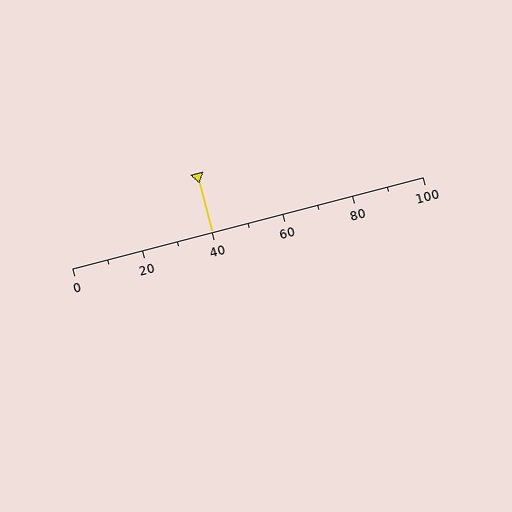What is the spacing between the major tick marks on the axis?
The major ticks are spaced 20 apart.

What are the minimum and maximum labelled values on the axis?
The axis runs from 0 to 100.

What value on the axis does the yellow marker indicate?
The marker indicates approximately 40.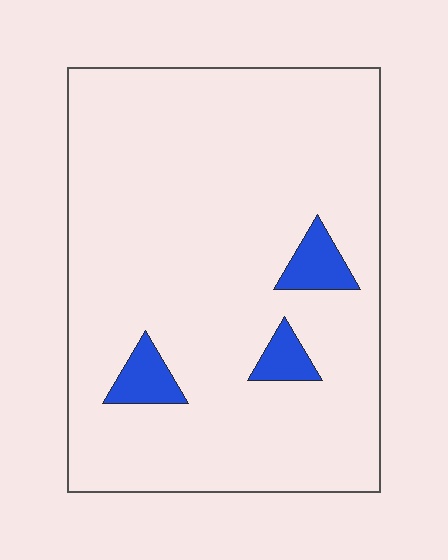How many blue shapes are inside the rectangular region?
3.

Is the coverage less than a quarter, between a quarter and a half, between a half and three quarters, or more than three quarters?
Less than a quarter.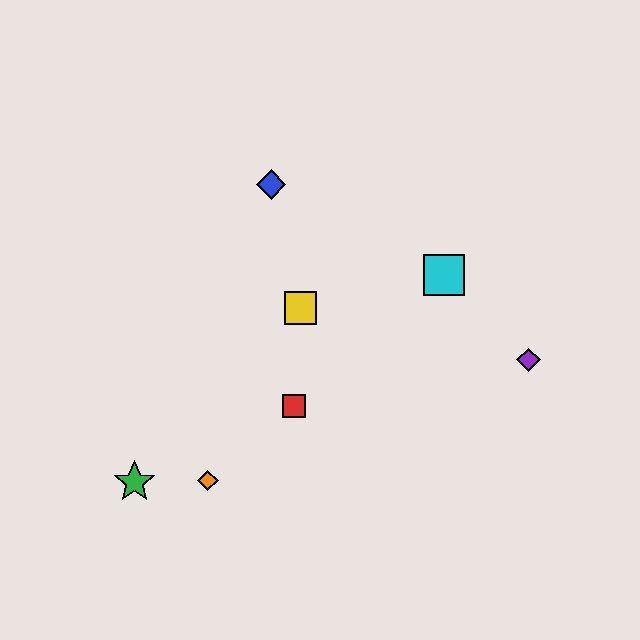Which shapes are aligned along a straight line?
The red square, the orange diamond, the cyan square are aligned along a straight line.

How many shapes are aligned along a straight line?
3 shapes (the red square, the orange diamond, the cyan square) are aligned along a straight line.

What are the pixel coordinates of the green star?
The green star is at (134, 482).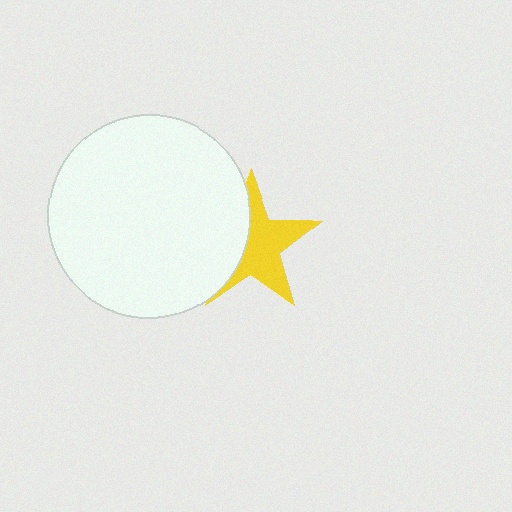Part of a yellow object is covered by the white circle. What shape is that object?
It is a star.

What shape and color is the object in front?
The object in front is a white circle.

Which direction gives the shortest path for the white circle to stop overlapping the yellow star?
Moving left gives the shortest separation.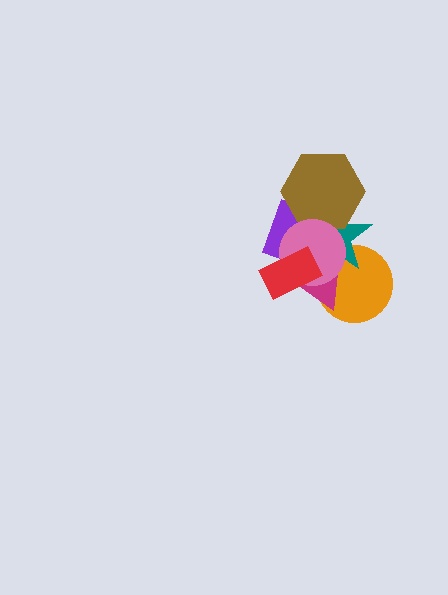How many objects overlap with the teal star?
6 objects overlap with the teal star.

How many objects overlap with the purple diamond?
5 objects overlap with the purple diamond.